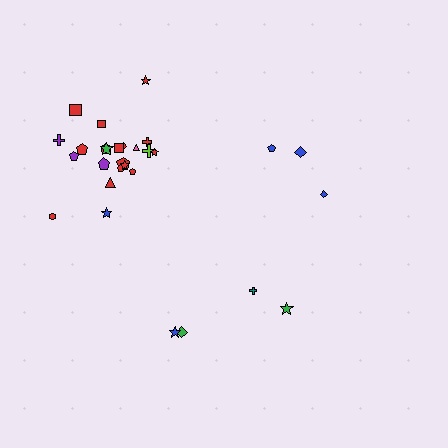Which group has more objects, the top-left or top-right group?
The top-left group.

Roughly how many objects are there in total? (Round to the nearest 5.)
Roughly 30 objects in total.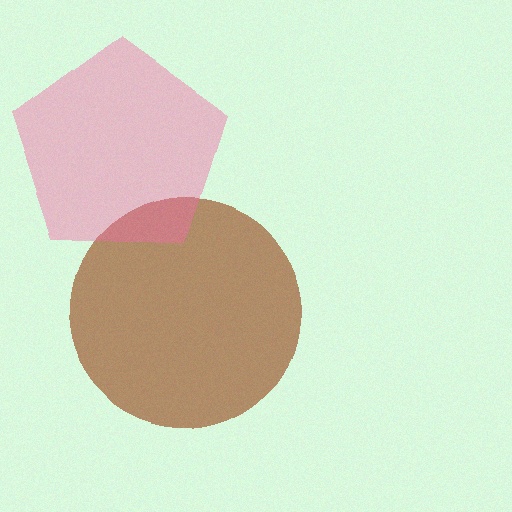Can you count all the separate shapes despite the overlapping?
Yes, there are 2 separate shapes.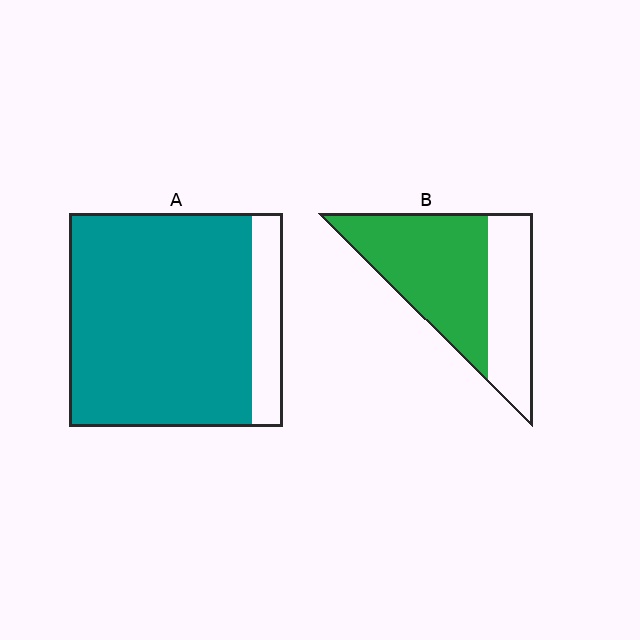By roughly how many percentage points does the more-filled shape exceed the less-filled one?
By roughly 25 percentage points (A over B).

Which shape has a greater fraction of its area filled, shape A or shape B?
Shape A.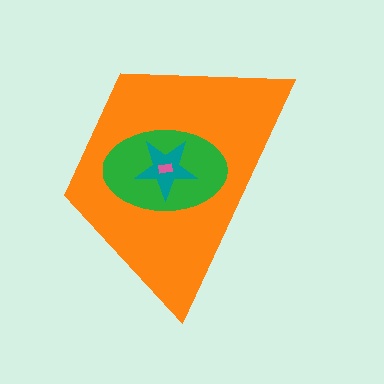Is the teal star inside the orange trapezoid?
Yes.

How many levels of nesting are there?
4.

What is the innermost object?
The pink rectangle.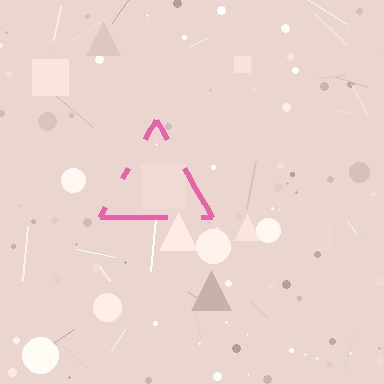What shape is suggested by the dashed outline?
The dashed outline suggests a triangle.